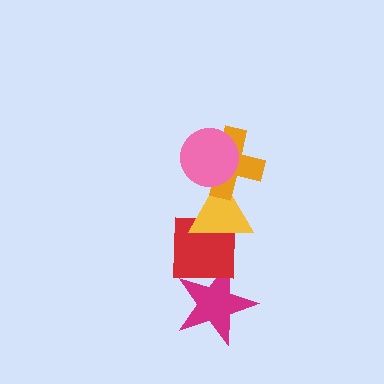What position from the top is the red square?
The red square is 4th from the top.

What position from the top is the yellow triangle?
The yellow triangle is 3rd from the top.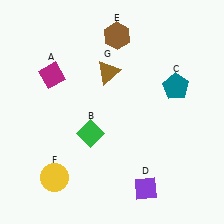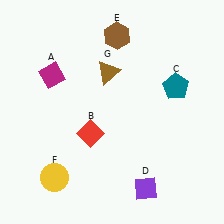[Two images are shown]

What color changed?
The diamond (B) changed from green in Image 1 to red in Image 2.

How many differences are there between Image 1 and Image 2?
There is 1 difference between the two images.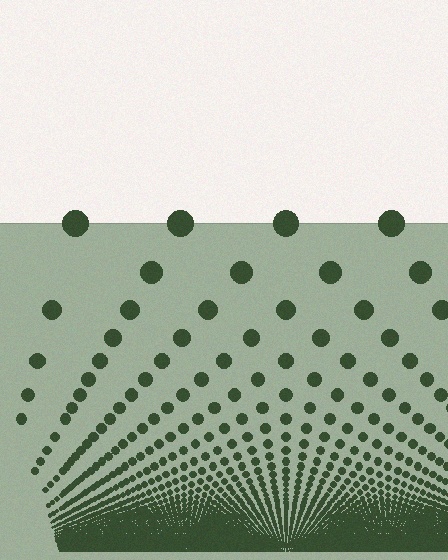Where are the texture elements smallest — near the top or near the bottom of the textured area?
Near the bottom.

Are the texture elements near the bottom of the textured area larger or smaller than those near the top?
Smaller. The gradient is inverted — elements near the bottom are smaller and denser.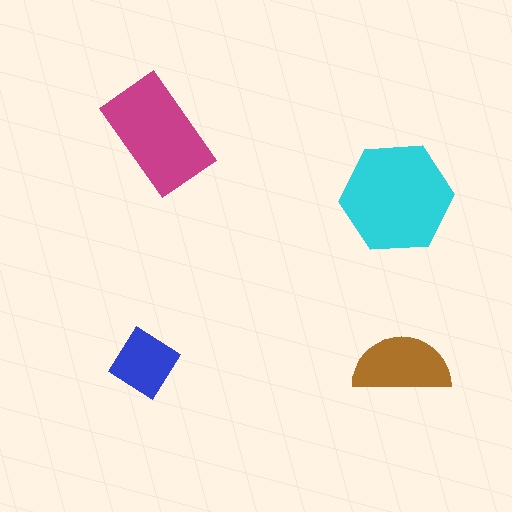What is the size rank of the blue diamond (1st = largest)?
4th.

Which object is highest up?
The magenta rectangle is topmost.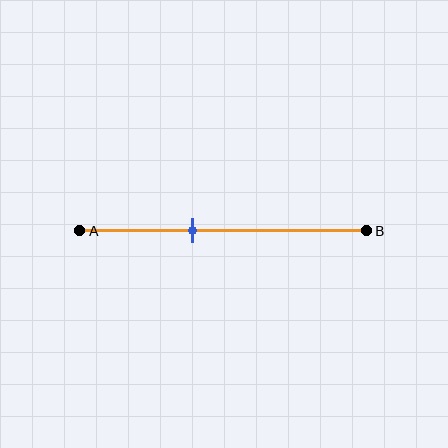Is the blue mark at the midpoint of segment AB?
No, the mark is at about 40% from A, not at the 50% midpoint.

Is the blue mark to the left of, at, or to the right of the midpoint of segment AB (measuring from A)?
The blue mark is to the left of the midpoint of segment AB.